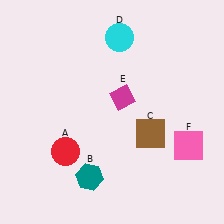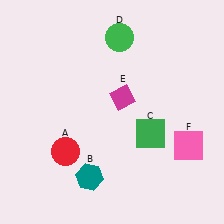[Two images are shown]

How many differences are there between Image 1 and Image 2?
There are 2 differences between the two images.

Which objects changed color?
C changed from brown to green. D changed from cyan to green.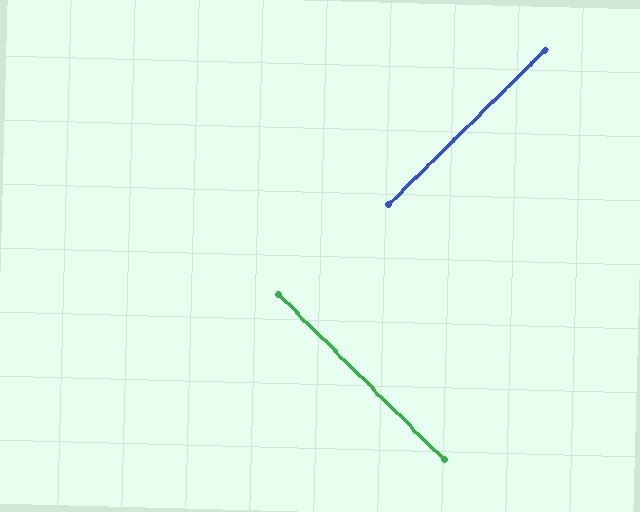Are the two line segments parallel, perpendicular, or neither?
Perpendicular — they meet at approximately 90°.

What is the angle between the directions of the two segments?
Approximately 90 degrees.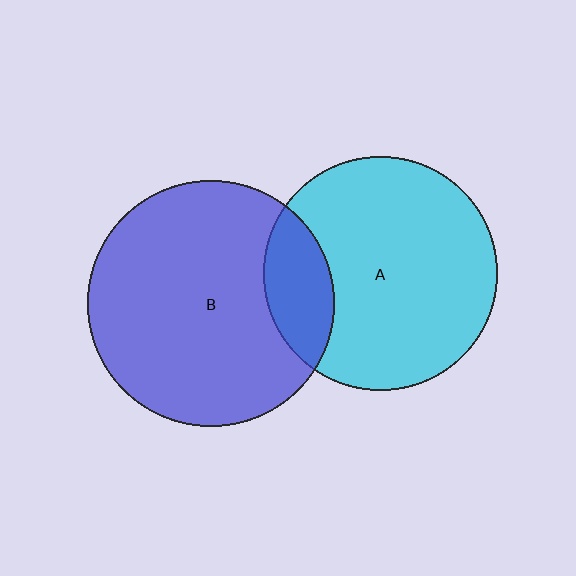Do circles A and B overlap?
Yes.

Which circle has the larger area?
Circle B (blue).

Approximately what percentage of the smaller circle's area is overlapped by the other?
Approximately 20%.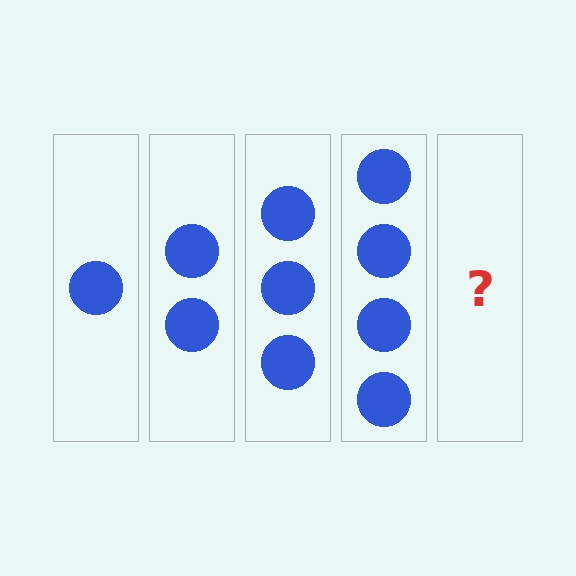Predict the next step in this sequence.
The next step is 5 circles.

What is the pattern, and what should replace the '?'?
The pattern is that each step adds one more circle. The '?' should be 5 circles.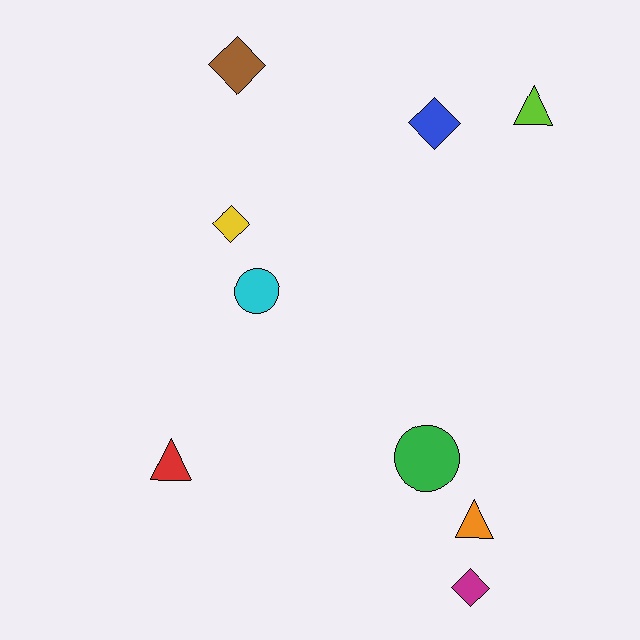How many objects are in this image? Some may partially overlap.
There are 9 objects.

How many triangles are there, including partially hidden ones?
There are 3 triangles.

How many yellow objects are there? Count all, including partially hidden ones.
There is 1 yellow object.